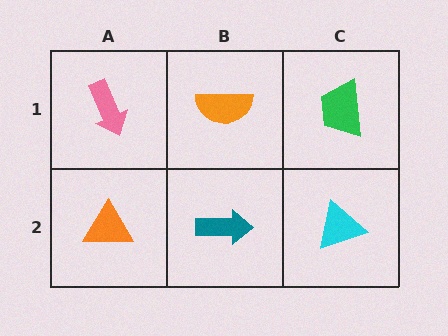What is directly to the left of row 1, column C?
An orange semicircle.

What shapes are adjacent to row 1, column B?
A teal arrow (row 2, column B), a pink arrow (row 1, column A), a green trapezoid (row 1, column C).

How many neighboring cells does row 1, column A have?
2.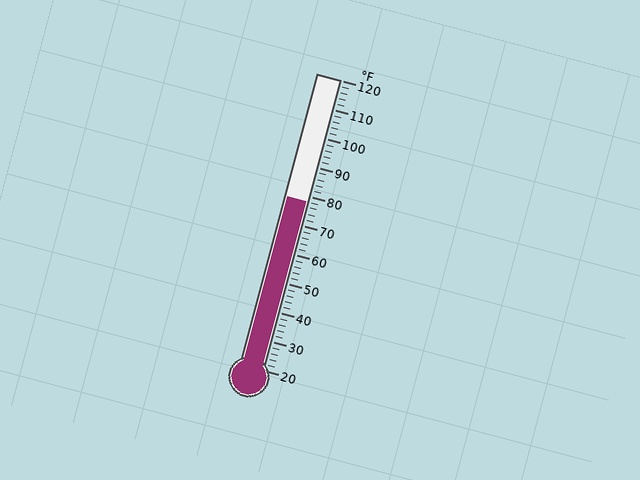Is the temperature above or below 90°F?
The temperature is below 90°F.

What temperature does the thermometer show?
The thermometer shows approximately 78°F.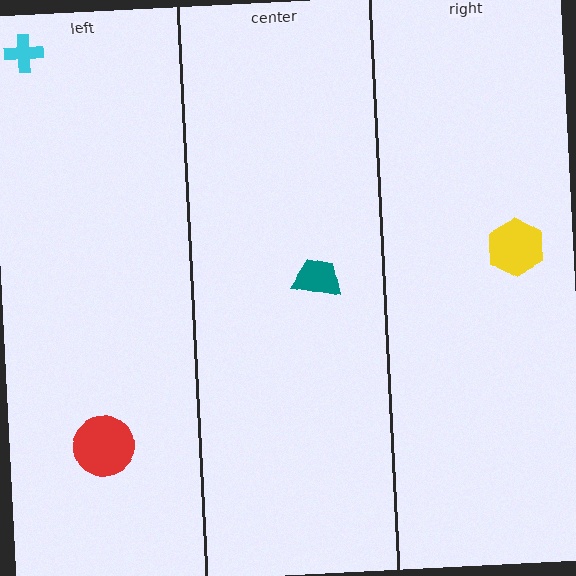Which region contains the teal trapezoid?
The center region.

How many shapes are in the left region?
2.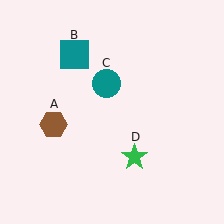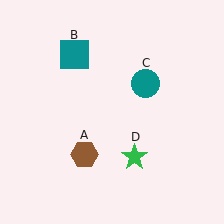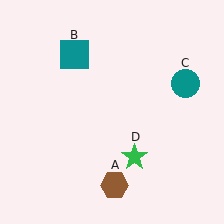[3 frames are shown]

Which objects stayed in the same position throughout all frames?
Teal square (object B) and green star (object D) remained stationary.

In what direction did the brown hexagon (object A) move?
The brown hexagon (object A) moved down and to the right.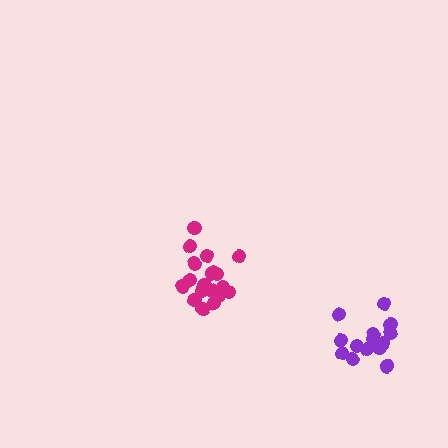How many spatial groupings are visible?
There are 2 spatial groupings.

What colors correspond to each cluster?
The clusters are colored: magenta, purple.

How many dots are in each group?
Group 1: 18 dots, Group 2: 14 dots (32 total).